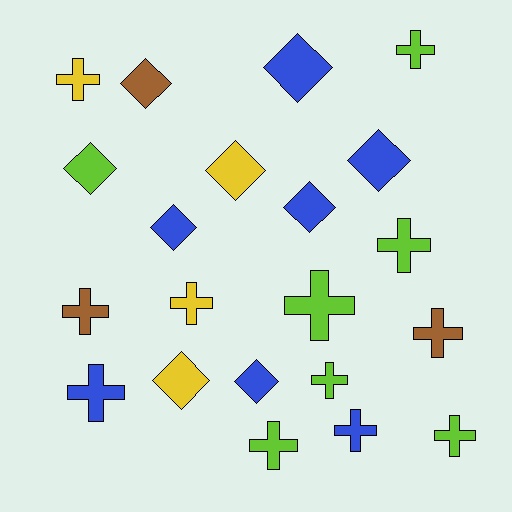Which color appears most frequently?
Blue, with 7 objects.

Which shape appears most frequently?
Cross, with 12 objects.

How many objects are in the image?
There are 21 objects.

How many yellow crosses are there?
There are 2 yellow crosses.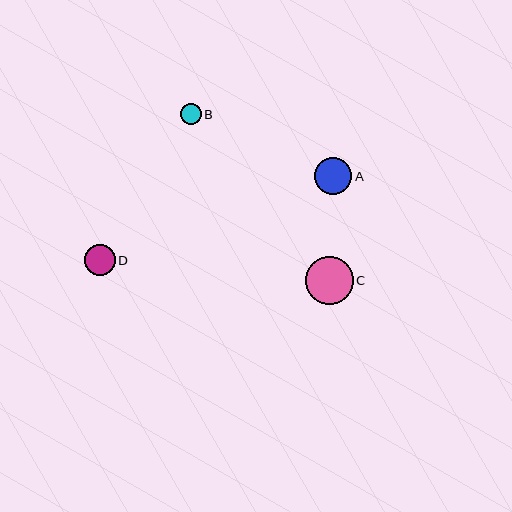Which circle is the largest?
Circle C is the largest with a size of approximately 48 pixels.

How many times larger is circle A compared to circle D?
Circle A is approximately 1.2 times the size of circle D.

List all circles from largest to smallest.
From largest to smallest: C, A, D, B.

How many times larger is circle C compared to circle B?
Circle C is approximately 2.3 times the size of circle B.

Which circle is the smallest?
Circle B is the smallest with a size of approximately 21 pixels.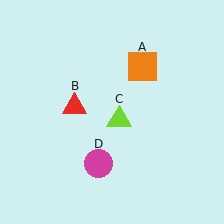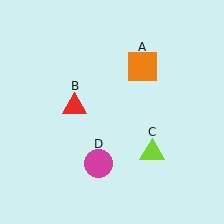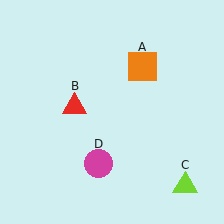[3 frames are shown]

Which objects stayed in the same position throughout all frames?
Orange square (object A) and red triangle (object B) and magenta circle (object D) remained stationary.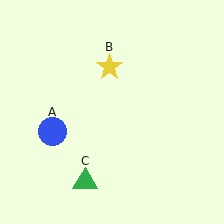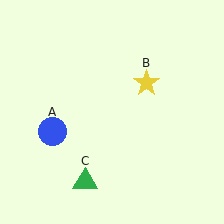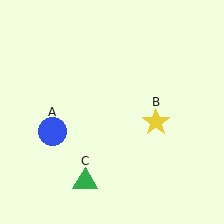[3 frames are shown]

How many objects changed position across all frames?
1 object changed position: yellow star (object B).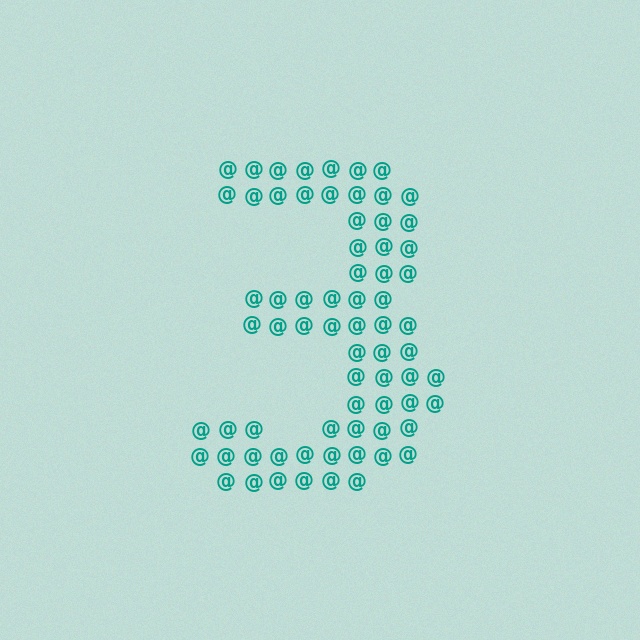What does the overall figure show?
The overall figure shows the digit 3.